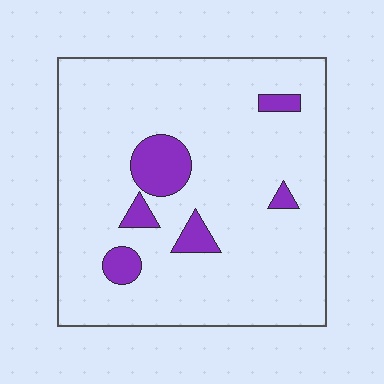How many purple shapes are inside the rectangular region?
6.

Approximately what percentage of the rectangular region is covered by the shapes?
Approximately 10%.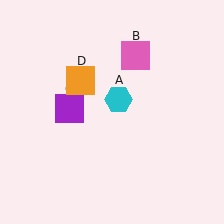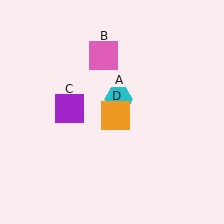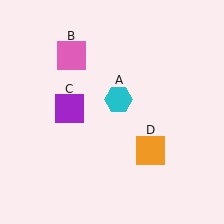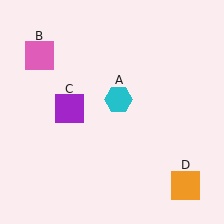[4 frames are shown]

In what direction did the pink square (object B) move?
The pink square (object B) moved left.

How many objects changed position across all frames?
2 objects changed position: pink square (object B), orange square (object D).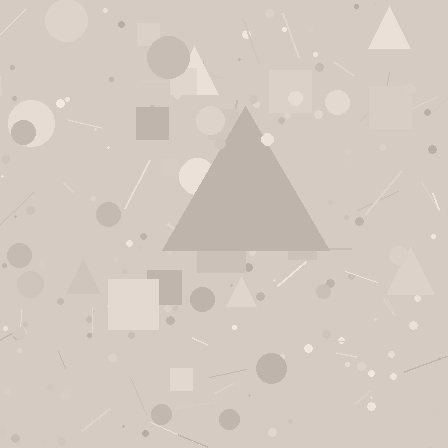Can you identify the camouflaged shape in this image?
The camouflaged shape is a triangle.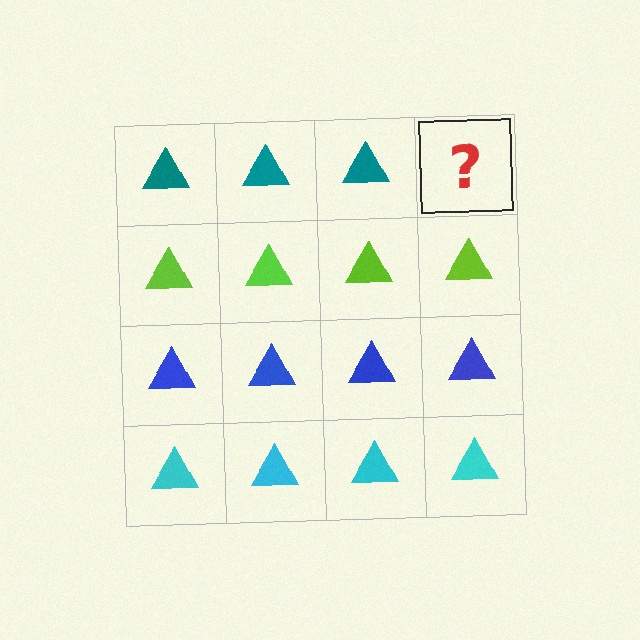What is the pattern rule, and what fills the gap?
The rule is that each row has a consistent color. The gap should be filled with a teal triangle.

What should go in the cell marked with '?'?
The missing cell should contain a teal triangle.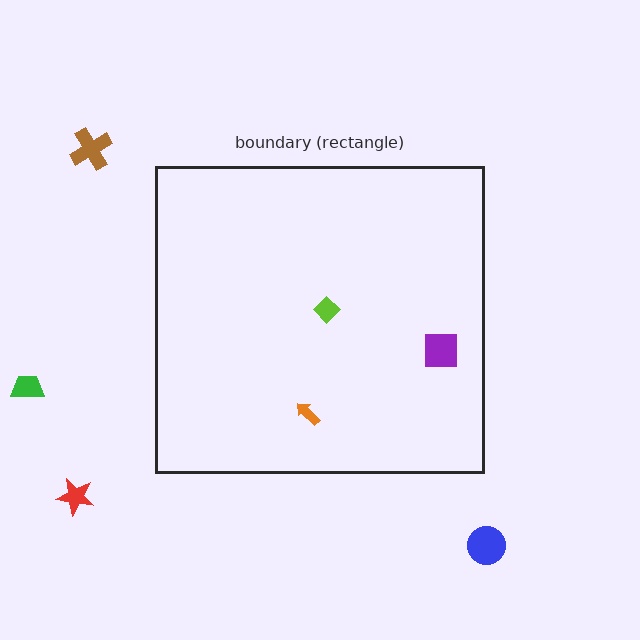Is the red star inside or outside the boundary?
Outside.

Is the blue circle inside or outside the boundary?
Outside.